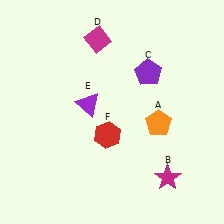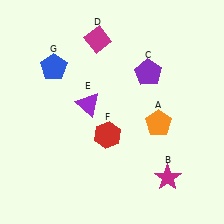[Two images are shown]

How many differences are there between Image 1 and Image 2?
There is 1 difference between the two images.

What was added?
A blue pentagon (G) was added in Image 2.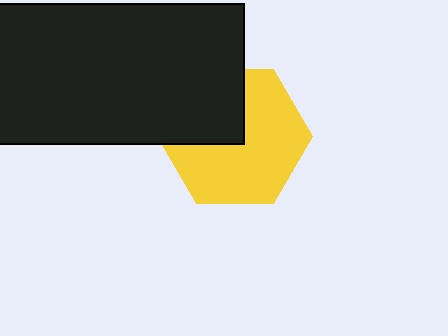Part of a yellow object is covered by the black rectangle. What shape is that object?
It is a hexagon.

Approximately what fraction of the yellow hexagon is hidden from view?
Roughly 34% of the yellow hexagon is hidden behind the black rectangle.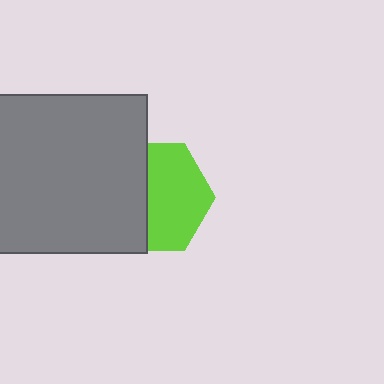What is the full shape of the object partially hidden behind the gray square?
The partially hidden object is a lime hexagon.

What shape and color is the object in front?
The object in front is a gray square.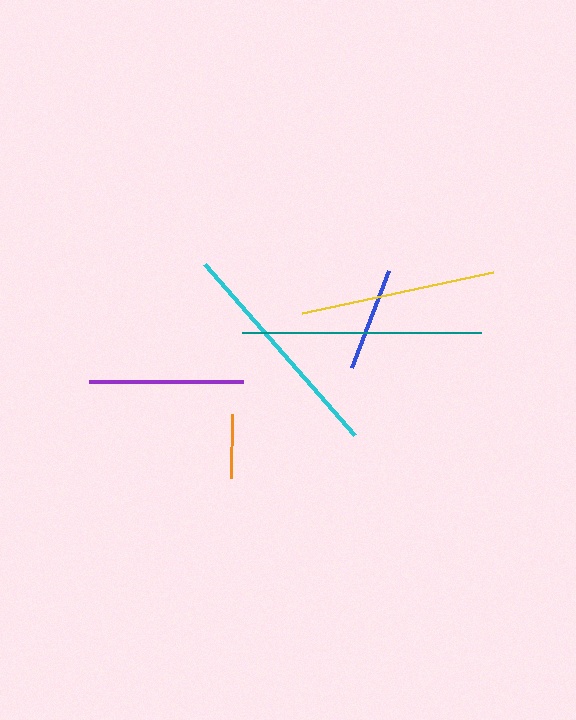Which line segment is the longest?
The teal line is the longest at approximately 239 pixels.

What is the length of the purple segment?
The purple segment is approximately 154 pixels long.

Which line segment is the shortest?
The orange line is the shortest at approximately 64 pixels.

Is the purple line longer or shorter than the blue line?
The purple line is longer than the blue line.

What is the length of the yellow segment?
The yellow segment is approximately 196 pixels long.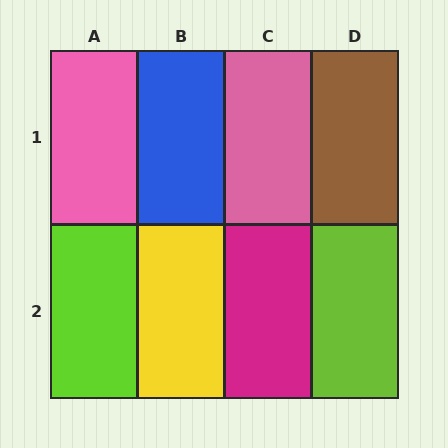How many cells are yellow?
1 cell is yellow.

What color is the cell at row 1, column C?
Pink.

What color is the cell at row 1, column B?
Blue.